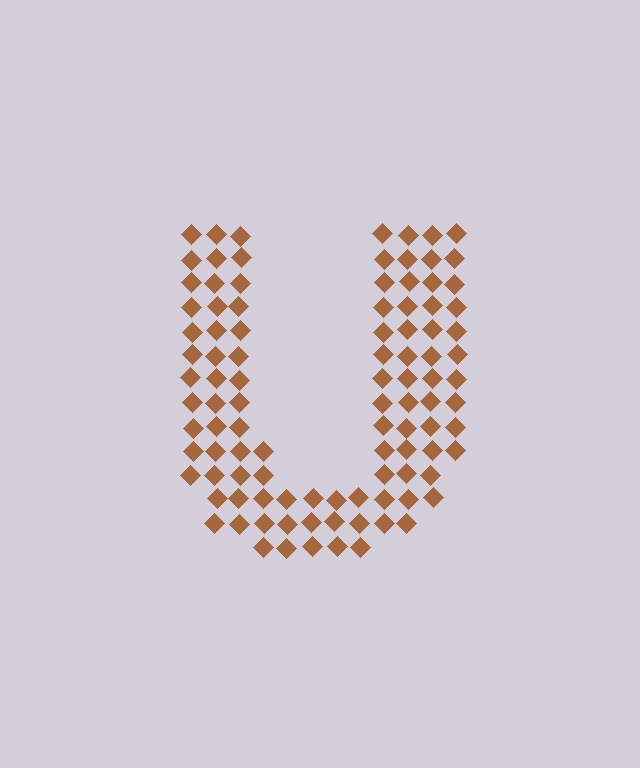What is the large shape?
The large shape is the letter U.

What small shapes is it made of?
It is made of small diamonds.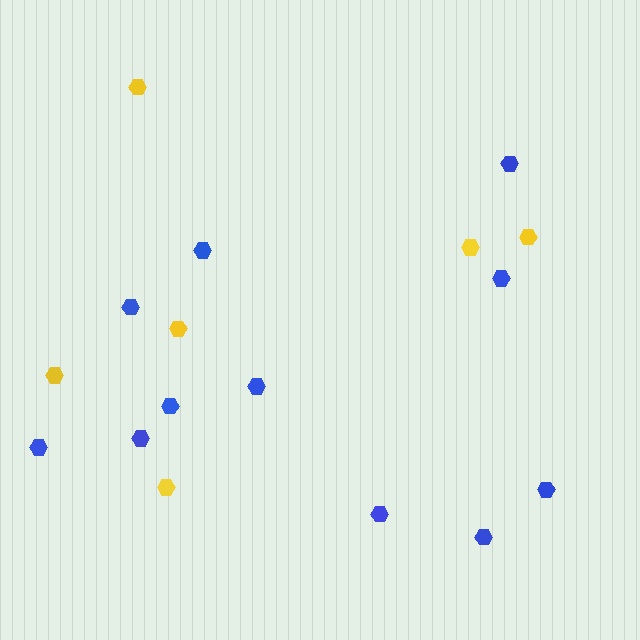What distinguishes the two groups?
There are 2 groups: one group of yellow hexagons (6) and one group of blue hexagons (11).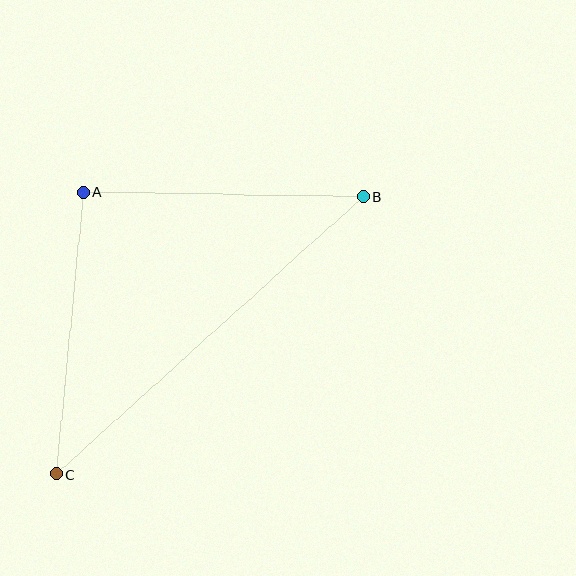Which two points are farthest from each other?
Points B and C are farthest from each other.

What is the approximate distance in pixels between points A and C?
The distance between A and C is approximately 283 pixels.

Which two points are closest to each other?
Points A and B are closest to each other.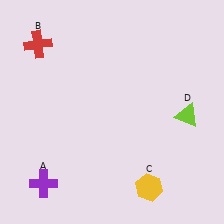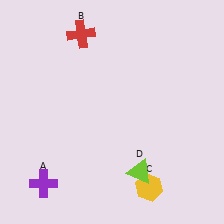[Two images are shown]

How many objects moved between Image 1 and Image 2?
2 objects moved between the two images.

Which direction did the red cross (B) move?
The red cross (B) moved right.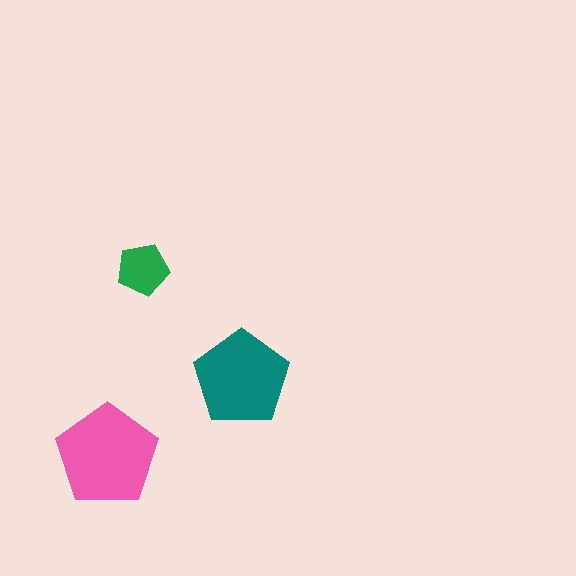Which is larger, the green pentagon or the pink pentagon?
The pink one.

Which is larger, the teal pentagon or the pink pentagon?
The pink one.